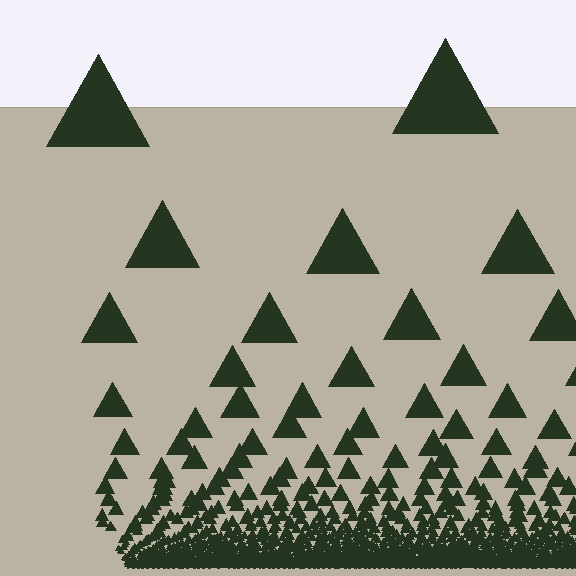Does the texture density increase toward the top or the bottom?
Density increases toward the bottom.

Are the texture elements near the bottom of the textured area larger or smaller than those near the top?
Smaller. The gradient is inverted — elements near the bottom are smaller and denser.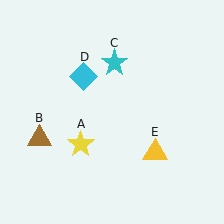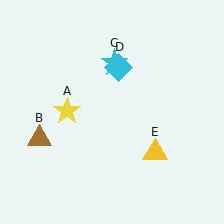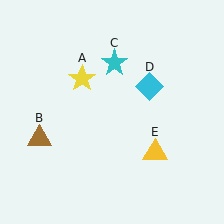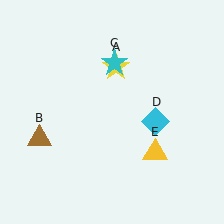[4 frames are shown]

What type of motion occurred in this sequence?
The yellow star (object A), cyan diamond (object D) rotated clockwise around the center of the scene.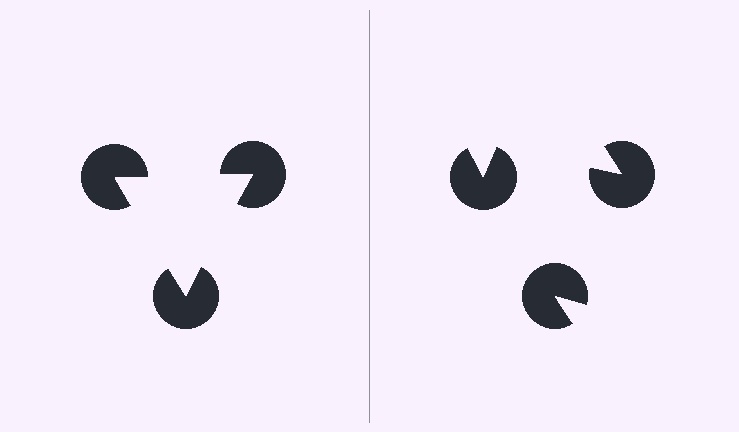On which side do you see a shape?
An illusory triangle appears on the left side. On the right side the wedge cuts are rotated, so no coherent shape forms.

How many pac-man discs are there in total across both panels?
6 — 3 on each side.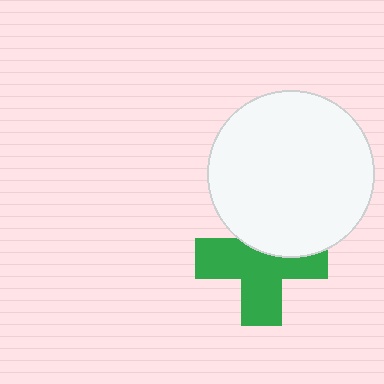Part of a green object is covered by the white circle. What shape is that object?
It is a cross.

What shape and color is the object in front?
The object in front is a white circle.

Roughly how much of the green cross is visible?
About half of it is visible (roughly 65%).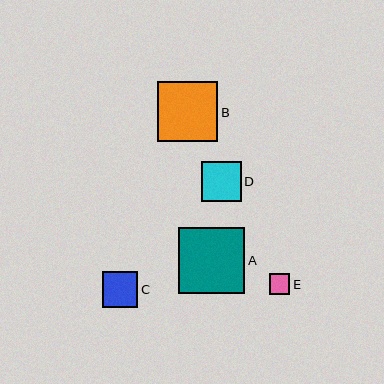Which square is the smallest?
Square E is the smallest with a size of approximately 21 pixels.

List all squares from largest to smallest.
From largest to smallest: A, B, D, C, E.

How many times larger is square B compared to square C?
Square B is approximately 1.7 times the size of square C.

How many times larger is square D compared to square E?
Square D is approximately 1.9 times the size of square E.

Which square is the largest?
Square A is the largest with a size of approximately 66 pixels.